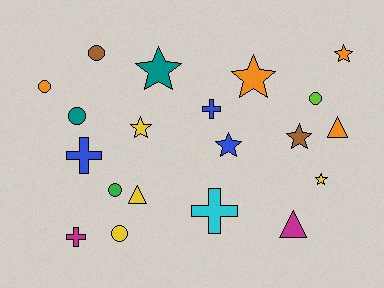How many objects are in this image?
There are 20 objects.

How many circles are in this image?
There are 6 circles.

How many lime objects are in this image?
There is 1 lime object.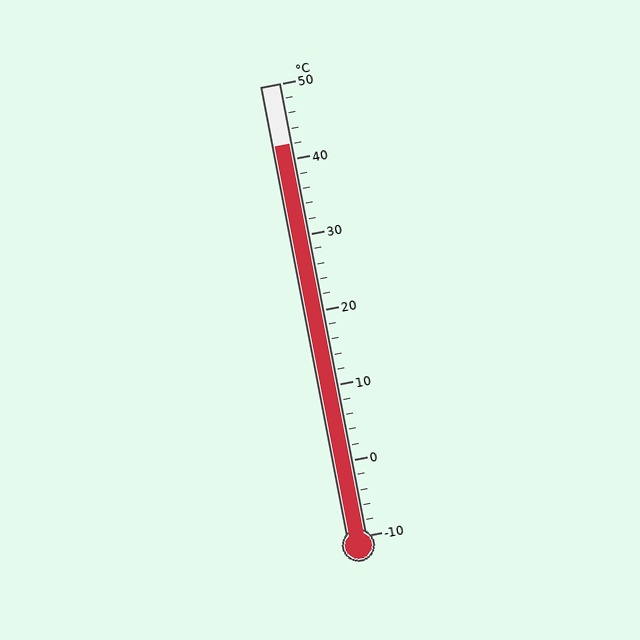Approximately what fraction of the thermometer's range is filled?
The thermometer is filled to approximately 85% of its range.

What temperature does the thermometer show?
The thermometer shows approximately 42°C.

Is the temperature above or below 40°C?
The temperature is above 40°C.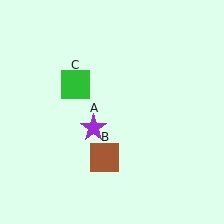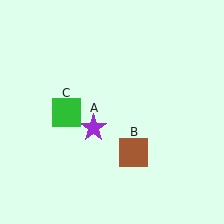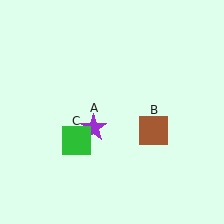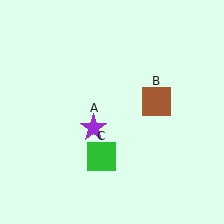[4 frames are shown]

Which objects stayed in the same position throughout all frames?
Purple star (object A) remained stationary.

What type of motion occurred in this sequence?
The brown square (object B), green square (object C) rotated counterclockwise around the center of the scene.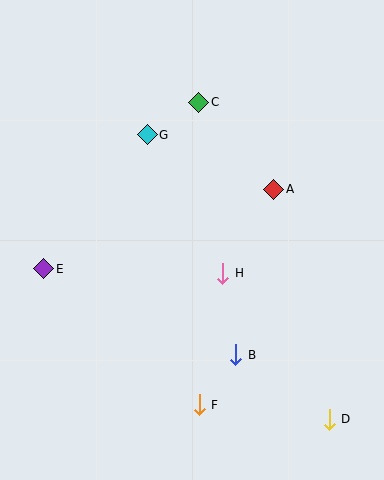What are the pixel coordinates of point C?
Point C is at (199, 102).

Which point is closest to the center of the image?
Point H at (223, 273) is closest to the center.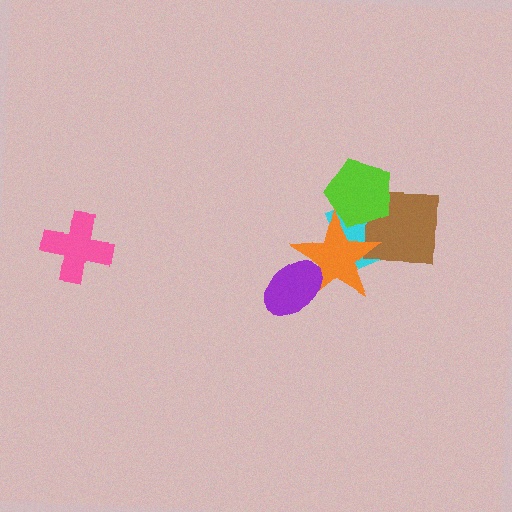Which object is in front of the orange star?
The purple ellipse is in front of the orange star.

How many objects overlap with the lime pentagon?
3 objects overlap with the lime pentagon.